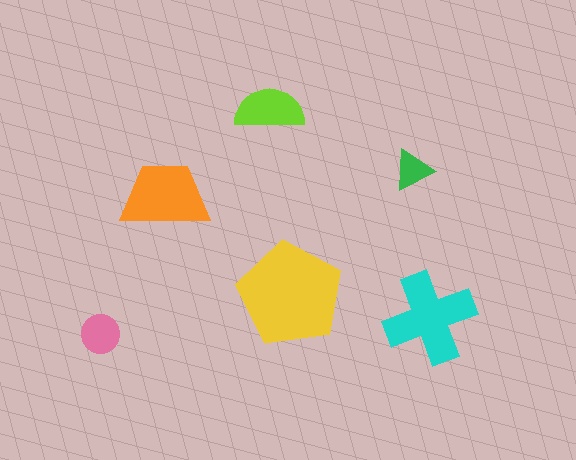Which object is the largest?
The yellow pentagon.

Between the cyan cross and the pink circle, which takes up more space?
The cyan cross.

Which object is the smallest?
The green triangle.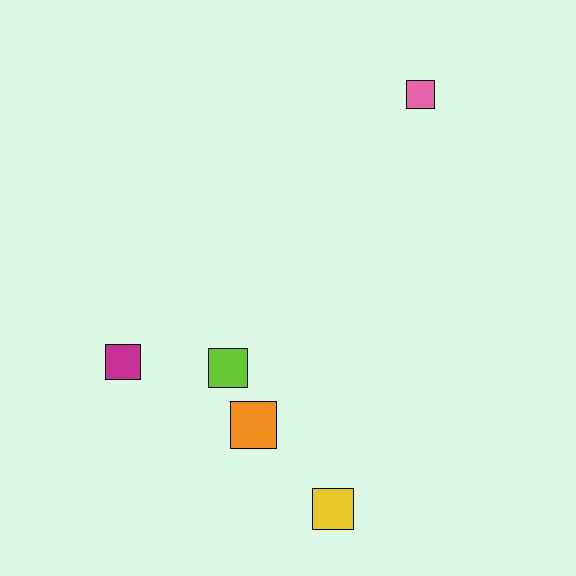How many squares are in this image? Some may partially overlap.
There are 5 squares.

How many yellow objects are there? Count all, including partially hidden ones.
There is 1 yellow object.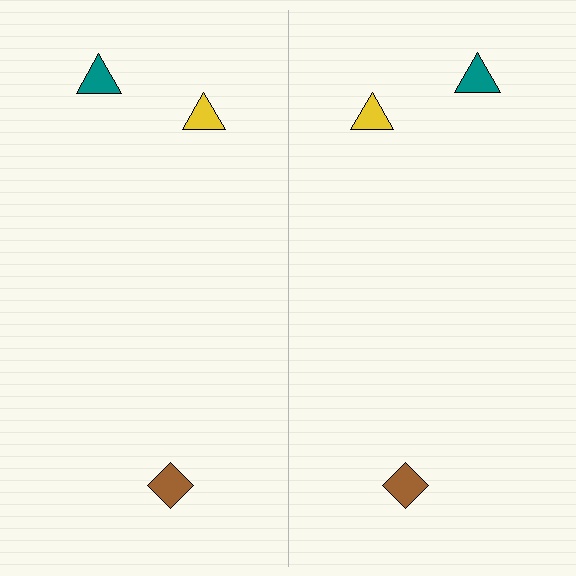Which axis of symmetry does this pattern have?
The pattern has a vertical axis of symmetry running through the center of the image.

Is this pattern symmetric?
Yes, this pattern has bilateral (reflection) symmetry.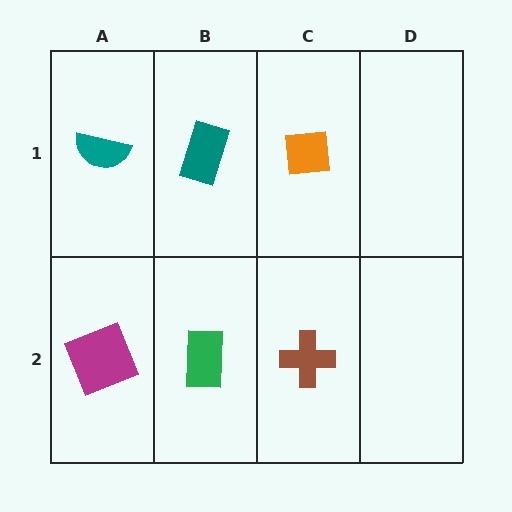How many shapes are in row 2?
3 shapes.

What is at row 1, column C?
An orange square.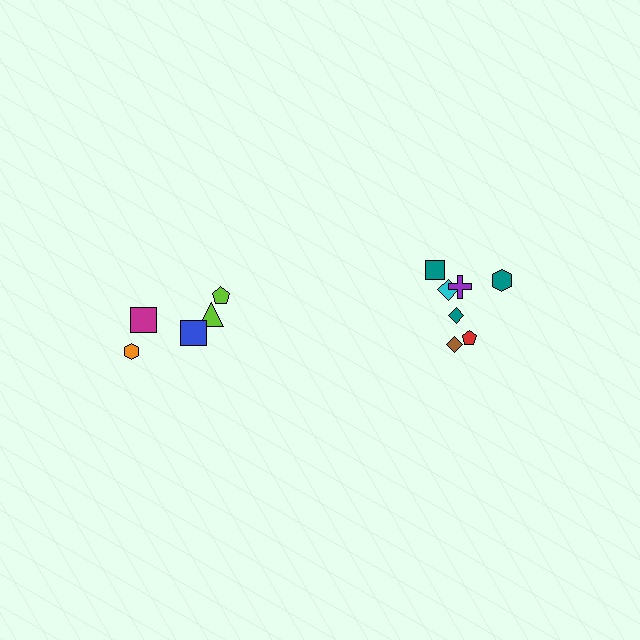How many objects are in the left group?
There are 5 objects.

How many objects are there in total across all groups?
There are 12 objects.